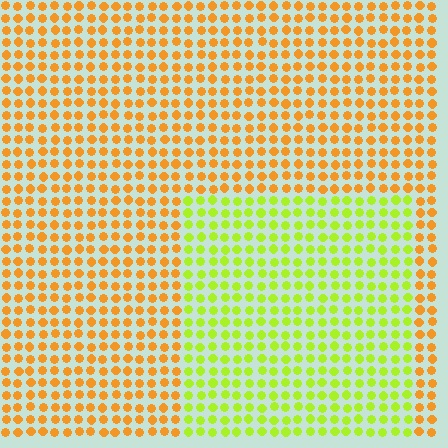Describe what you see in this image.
The image is filled with small orange elements in a uniform arrangement. A rectangle-shaped region is visible where the elements are tinted to a slightly different hue, forming a subtle color boundary.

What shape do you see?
I see a rectangle.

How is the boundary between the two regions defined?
The boundary is defined purely by a slight shift in hue (about 49 degrees). Spacing, size, and orientation are identical on both sides.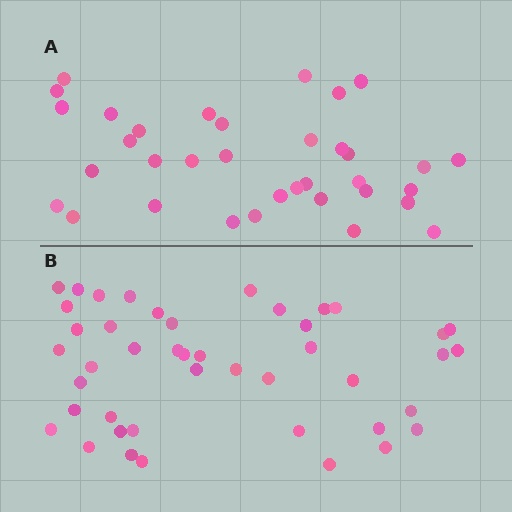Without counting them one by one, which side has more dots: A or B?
Region B (the bottom region) has more dots.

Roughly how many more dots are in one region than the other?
Region B has roughly 8 or so more dots than region A.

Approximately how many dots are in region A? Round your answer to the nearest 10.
About 40 dots. (The exact count is 35, which rounds to 40.)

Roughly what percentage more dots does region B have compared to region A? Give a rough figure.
About 25% more.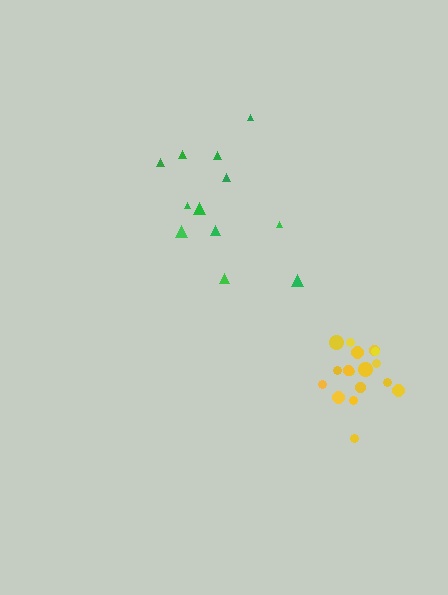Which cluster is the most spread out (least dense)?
Green.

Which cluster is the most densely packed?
Yellow.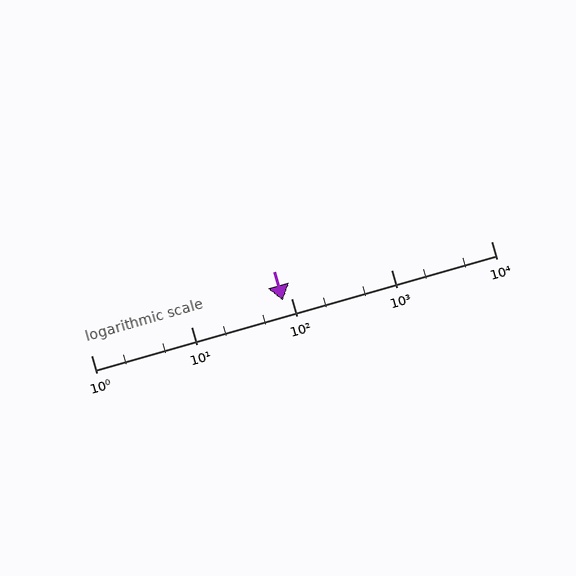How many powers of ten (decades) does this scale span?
The scale spans 4 decades, from 1 to 10000.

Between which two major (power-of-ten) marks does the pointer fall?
The pointer is between 10 and 100.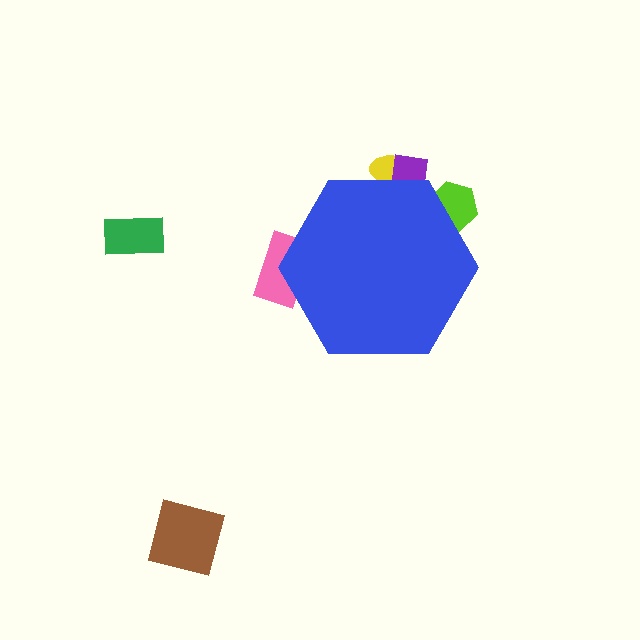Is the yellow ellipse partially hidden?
Yes, the yellow ellipse is partially hidden behind the blue hexagon.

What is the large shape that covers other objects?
A blue hexagon.